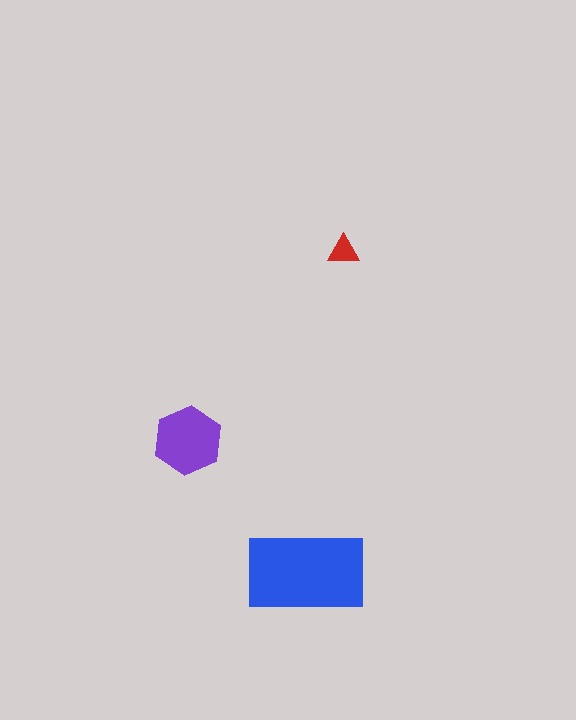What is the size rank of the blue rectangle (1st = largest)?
1st.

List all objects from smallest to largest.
The red triangle, the purple hexagon, the blue rectangle.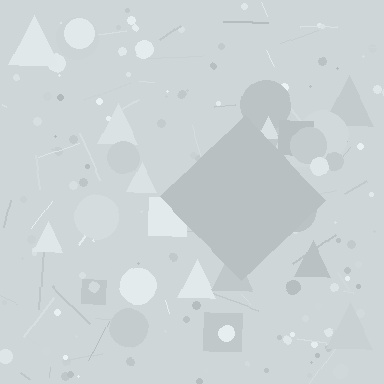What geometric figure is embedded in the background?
A diamond is embedded in the background.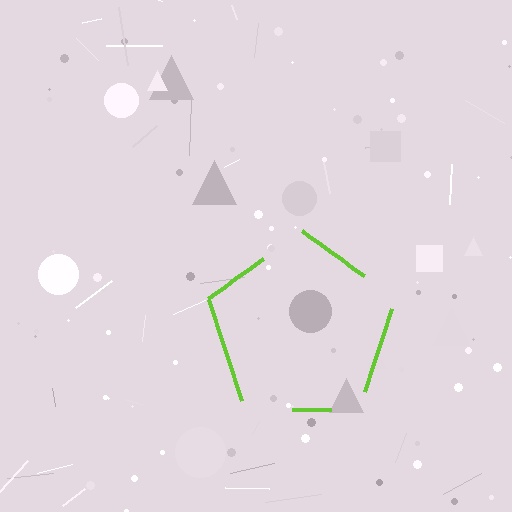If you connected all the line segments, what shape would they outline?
They would outline a pentagon.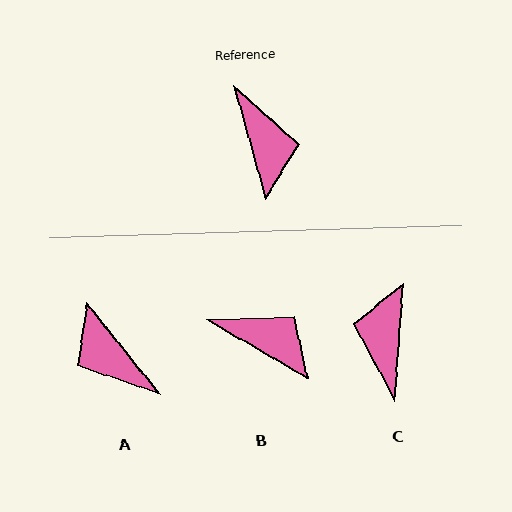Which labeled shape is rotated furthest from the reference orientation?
C, about 160 degrees away.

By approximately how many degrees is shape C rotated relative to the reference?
Approximately 160 degrees counter-clockwise.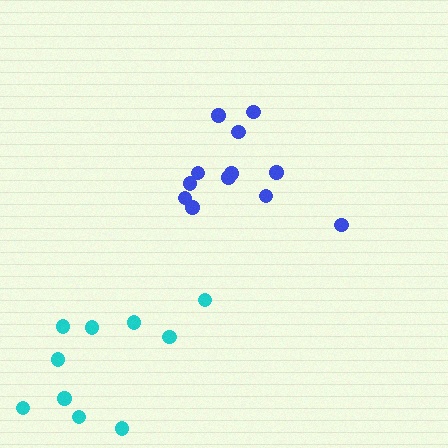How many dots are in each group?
Group 1: 10 dots, Group 2: 12 dots (22 total).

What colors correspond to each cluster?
The clusters are colored: cyan, blue.